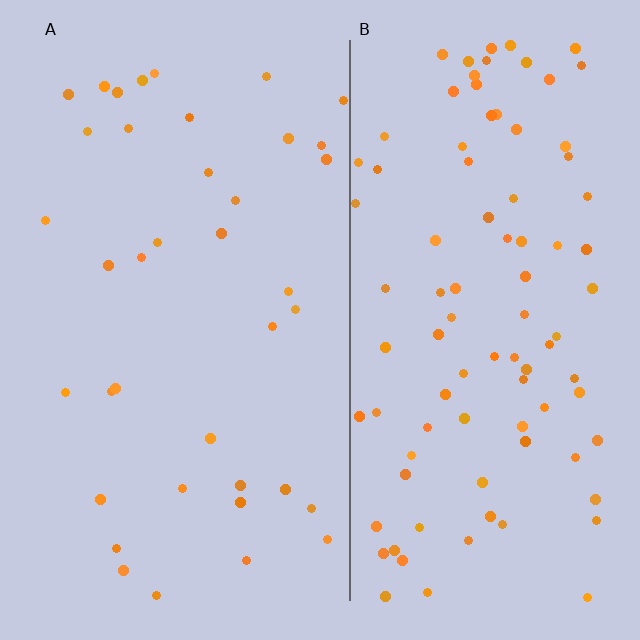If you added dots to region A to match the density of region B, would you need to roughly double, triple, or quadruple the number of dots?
Approximately double.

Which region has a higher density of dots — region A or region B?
B (the right).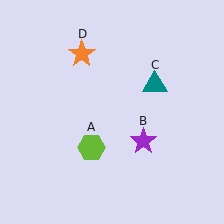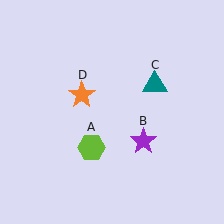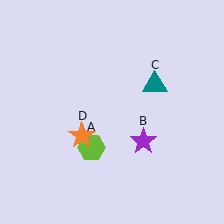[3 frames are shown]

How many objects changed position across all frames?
1 object changed position: orange star (object D).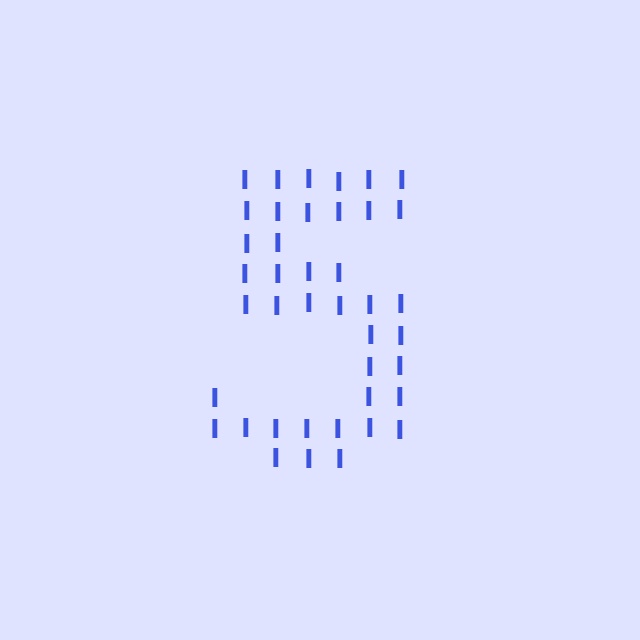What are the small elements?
The small elements are letter I's.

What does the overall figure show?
The overall figure shows the digit 5.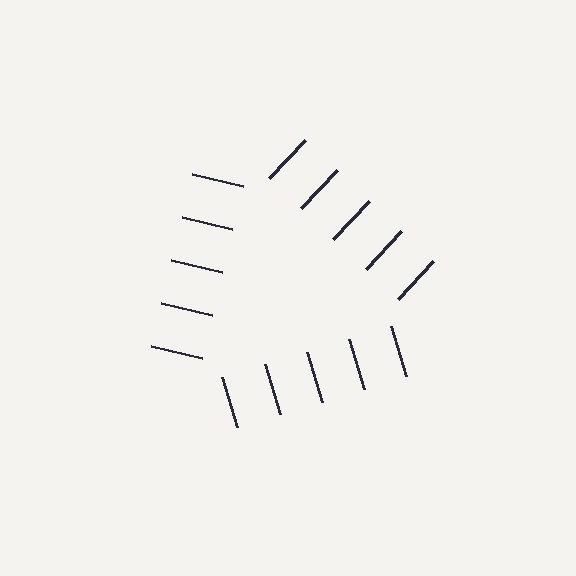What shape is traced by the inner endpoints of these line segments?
An illusory triangle — the line segments terminate on its edges but no continuous stroke is drawn.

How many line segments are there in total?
15 — 5 along each of the 3 edges.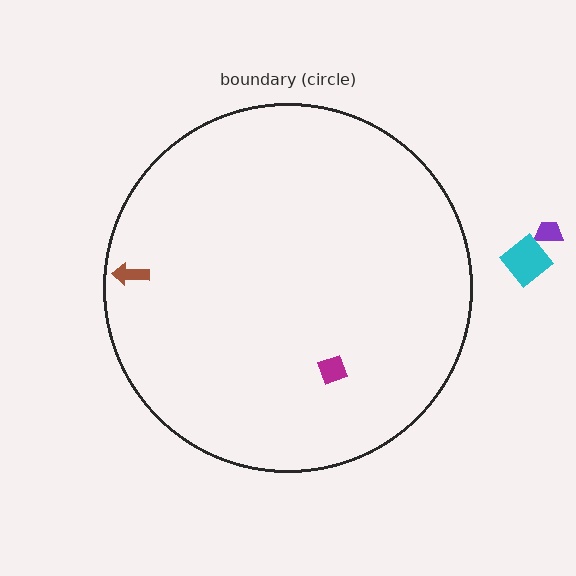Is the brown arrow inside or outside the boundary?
Inside.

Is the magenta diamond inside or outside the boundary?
Inside.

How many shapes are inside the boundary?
2 inside, 2 outside.